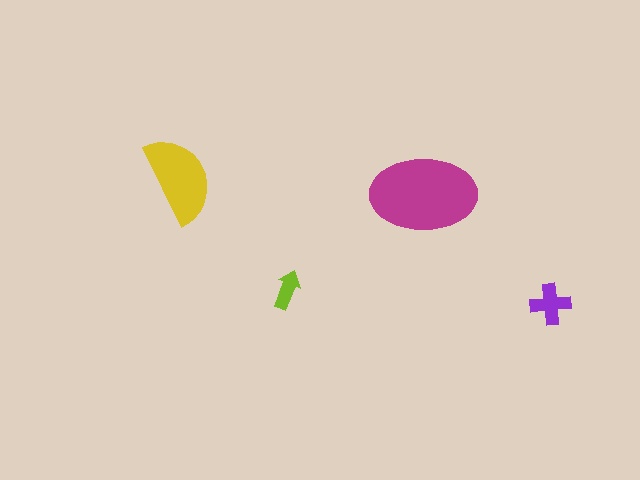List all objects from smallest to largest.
The lime arrow, the purple cross, the yellow semicircle, the magenta ellipse.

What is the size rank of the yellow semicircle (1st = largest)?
2nd.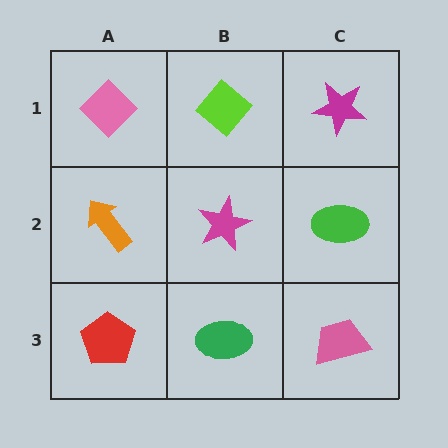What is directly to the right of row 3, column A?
A green ellipse.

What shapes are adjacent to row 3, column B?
A magenta star (row 2, column B), a red pentagon (row 3, column A), a pink trapezoid (row 3, column C).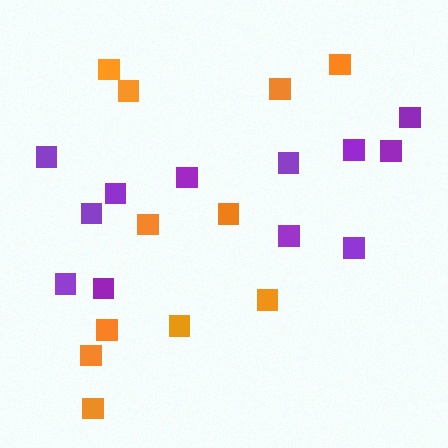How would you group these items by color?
There are 2 groups: one group of orange squares (11) and one group of purple squares (12).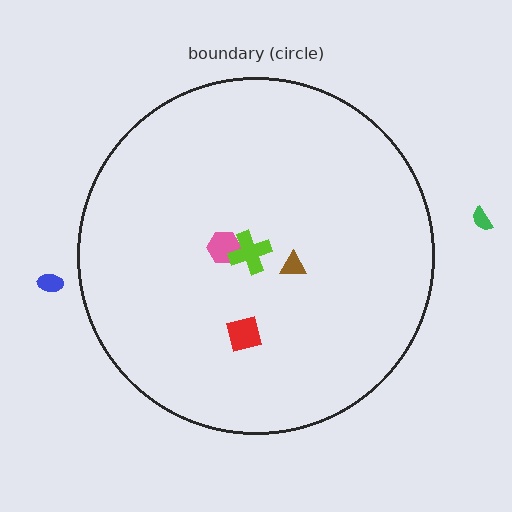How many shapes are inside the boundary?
4 inside, 2 outside.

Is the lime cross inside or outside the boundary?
Inside.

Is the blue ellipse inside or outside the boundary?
Outside.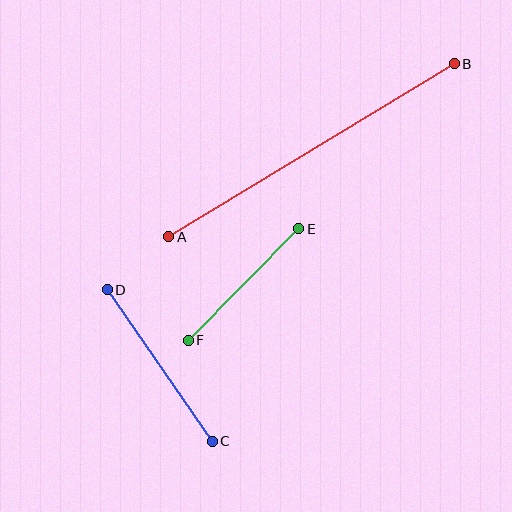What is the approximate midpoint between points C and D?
The midpoint is at approximately (160, 365) pixels.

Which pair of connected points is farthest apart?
Points A and B are farthest apart.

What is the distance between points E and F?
The distance is approximately 157 pixels.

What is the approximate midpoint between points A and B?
The midpoint is at approximately (312, 150) pixels.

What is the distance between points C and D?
The distance is approximately 184 pixels.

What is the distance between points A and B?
The distance is approximately 334 pixels.